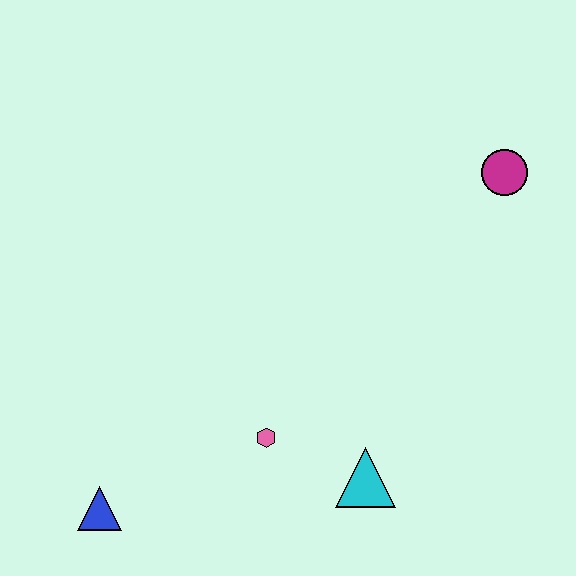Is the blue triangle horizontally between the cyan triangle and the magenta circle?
No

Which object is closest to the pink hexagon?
The cyan triangle is closest to the pink hexagon.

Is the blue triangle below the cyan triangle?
Yes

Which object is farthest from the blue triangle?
The magenta circle is farthest from the blue triangle.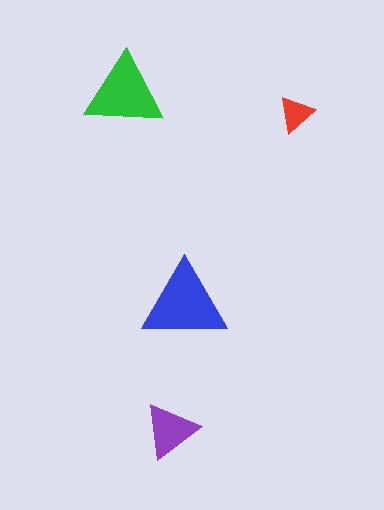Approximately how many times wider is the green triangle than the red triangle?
About 2 times wider.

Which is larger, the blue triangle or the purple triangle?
The blue one.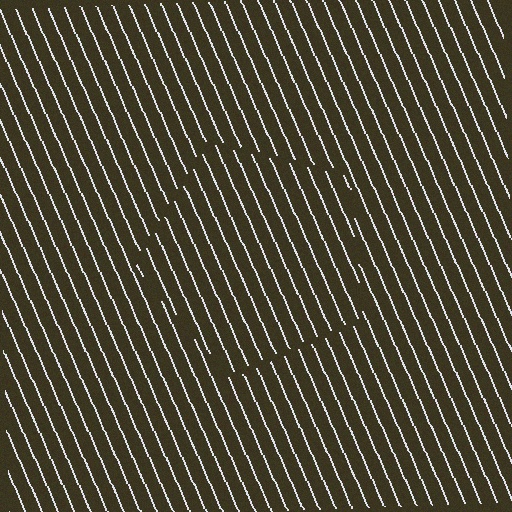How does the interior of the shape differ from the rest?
The interior of the shape contains the same grating, shifted by half a period — the contour is defined by the phase discontinuity where line-ends from the inner and outer gratings abut.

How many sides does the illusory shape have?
5 sides — the line-ends trace a pentagon.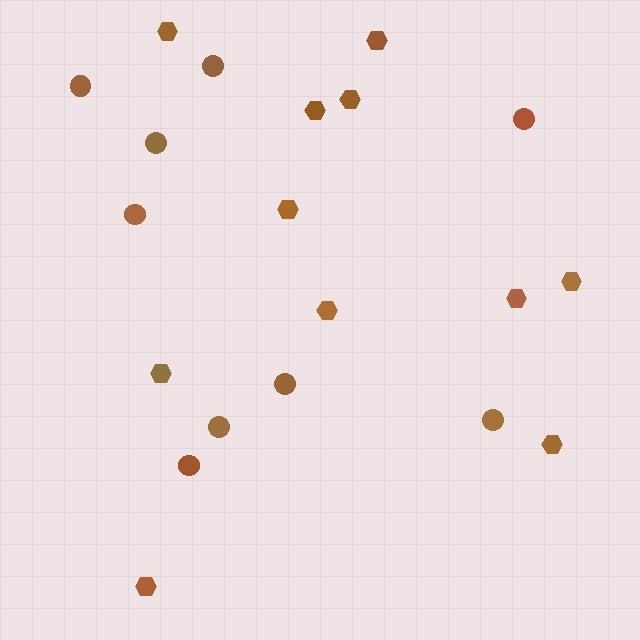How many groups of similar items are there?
There are 2 groups: one group of hexagons (11) and one group of circles (9).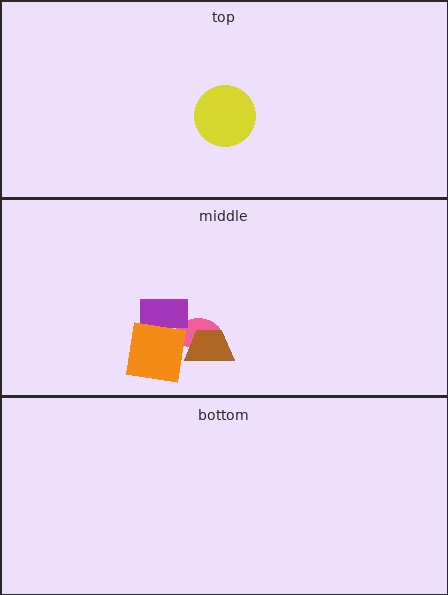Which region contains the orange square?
The middle region.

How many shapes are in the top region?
1.